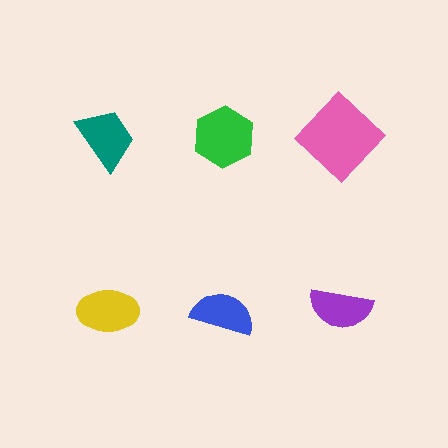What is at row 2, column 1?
A yellow ellipse.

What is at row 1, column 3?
A pink diamond.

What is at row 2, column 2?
A blue semicircle.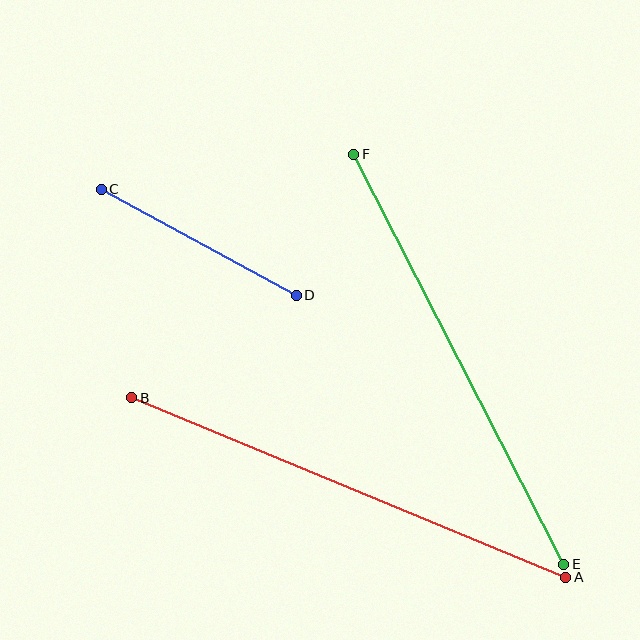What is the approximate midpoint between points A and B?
The midpoint is at approximately (349, 487) pixels.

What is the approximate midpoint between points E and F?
The midpoint is at approximately (459, 359) pixels.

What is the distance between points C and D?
The distance is approximately 222 pixels.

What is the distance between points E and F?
The distance is approximately 461 pixels.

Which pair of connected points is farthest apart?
Points A and B are farthest apart.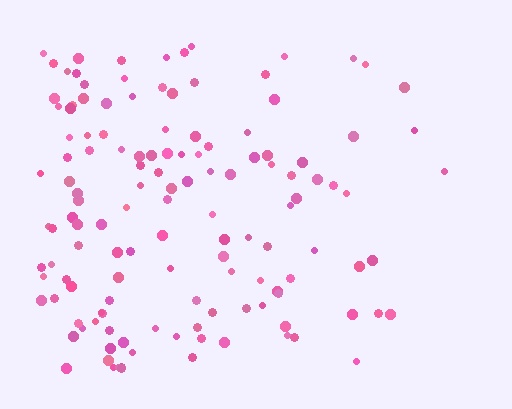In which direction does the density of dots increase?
From right to left, with the left side densest.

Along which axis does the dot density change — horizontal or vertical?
Horizontal.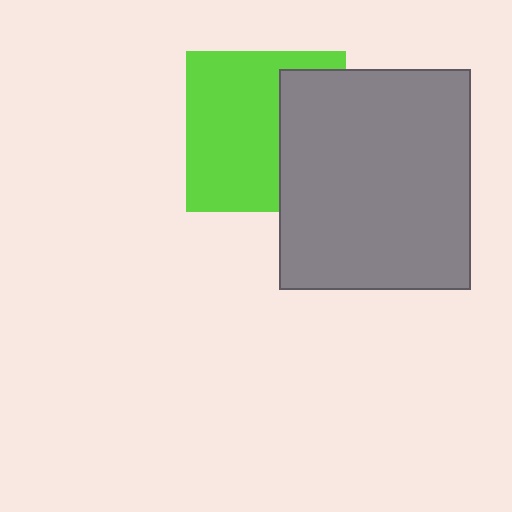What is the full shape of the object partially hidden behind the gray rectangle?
The partially hidden object is a lime square.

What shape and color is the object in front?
The object in front is a gray rectangle.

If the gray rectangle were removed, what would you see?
You would see the complete lime square.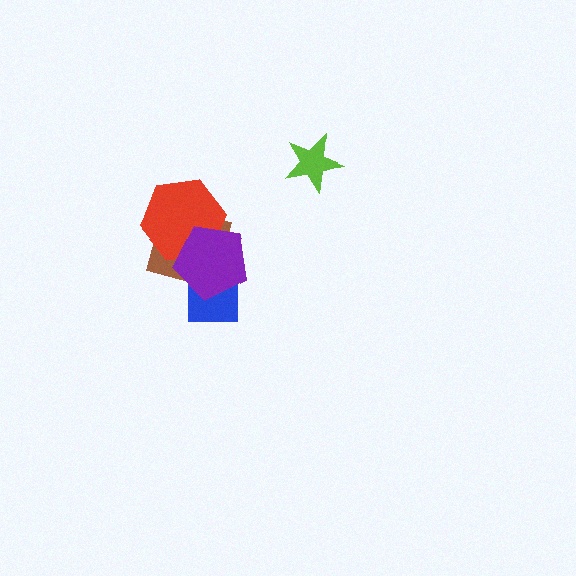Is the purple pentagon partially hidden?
No, no other shape covers it.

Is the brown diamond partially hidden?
Yes, it is partially covered by another shape.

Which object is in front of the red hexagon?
The purple pentagon is in front of the red hexagon.